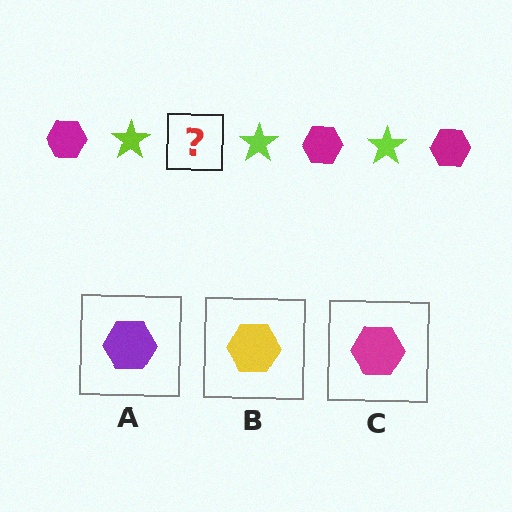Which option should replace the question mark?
Option C.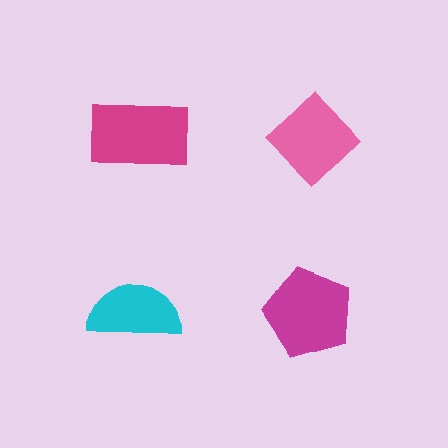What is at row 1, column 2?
A pink diamond.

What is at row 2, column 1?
A cyan semicircle.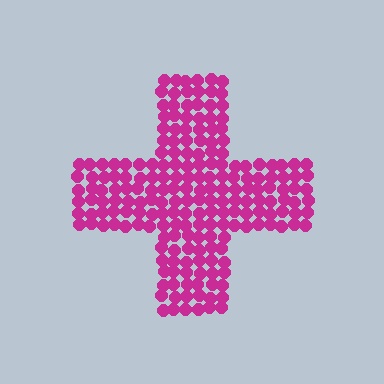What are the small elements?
The small elements are circles.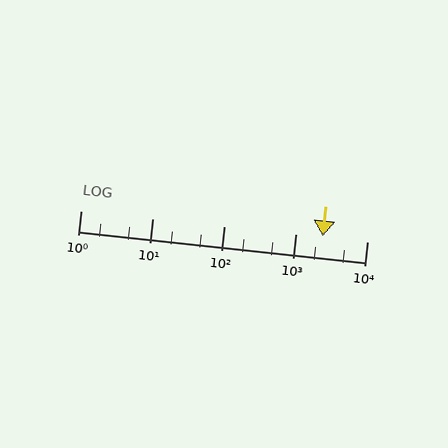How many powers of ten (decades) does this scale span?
The scale spans 4 decades, from 1 to 10000.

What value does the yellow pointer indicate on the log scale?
The pointer indicates approximately 2400.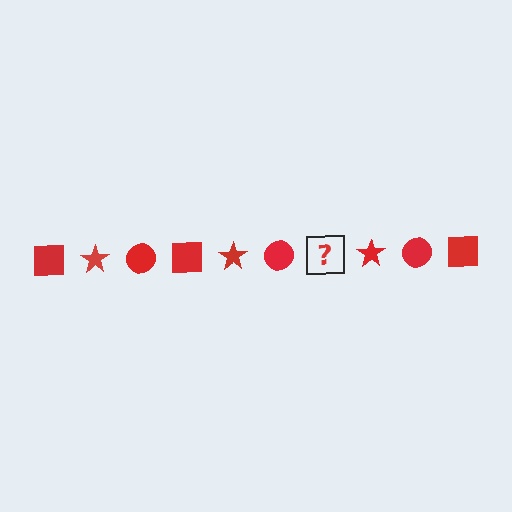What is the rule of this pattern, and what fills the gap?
The rule is that the pattern cycles through square, star, circle shapes in red. The gap should be filled with a red square.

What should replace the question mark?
The question mark should be replaced with a red square.